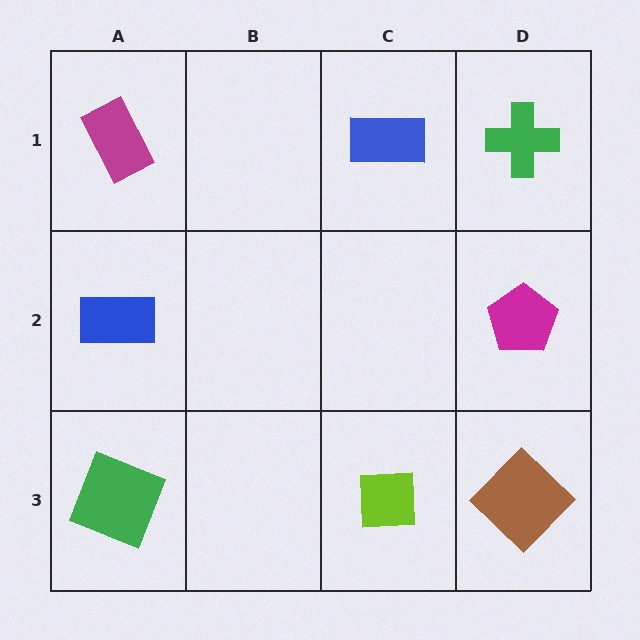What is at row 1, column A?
A magenta rectangle.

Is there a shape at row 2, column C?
No, that cell is empty.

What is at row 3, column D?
A brown diamond.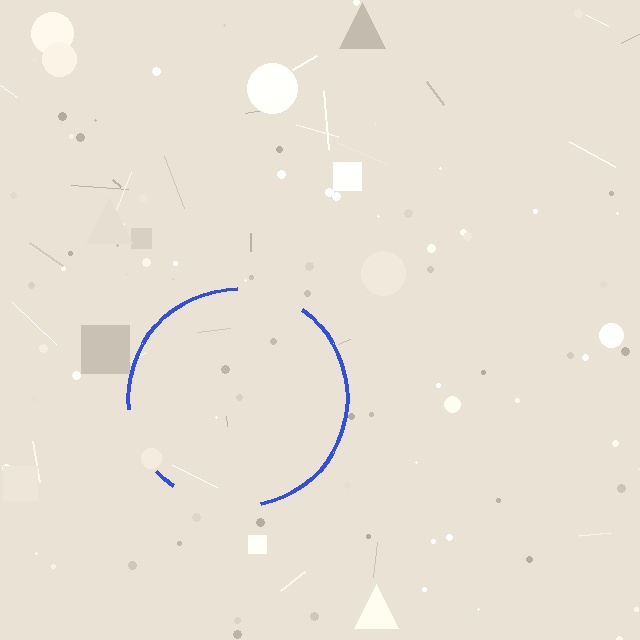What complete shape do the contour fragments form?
The contour fragments form a circle.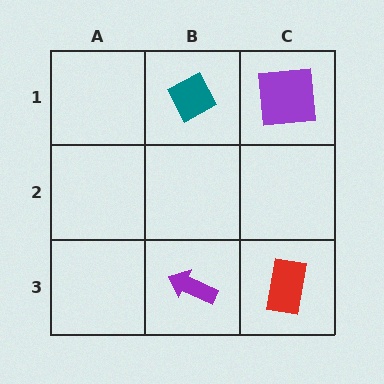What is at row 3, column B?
A purple arrow.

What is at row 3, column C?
A red rectangle.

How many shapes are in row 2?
0 shapes.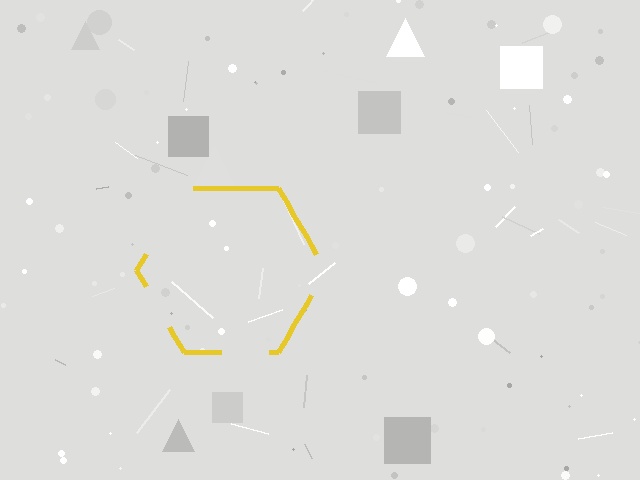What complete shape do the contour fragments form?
The contour fragments form a hexagon.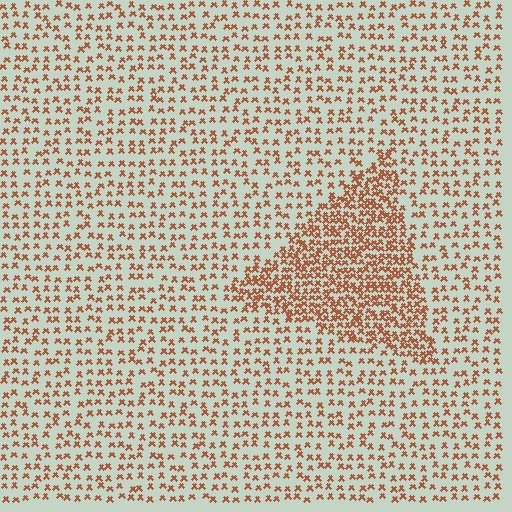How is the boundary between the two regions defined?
The boundary is defined by a change in element density (approximately 2.2x ratio). All elements are the same color, size, and shape.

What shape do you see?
I see a triangle.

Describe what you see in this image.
The image contains small brown elements arranged at two different densities. A triangle-shaped region is visible where the elements are more densely packed than the surrounding area.